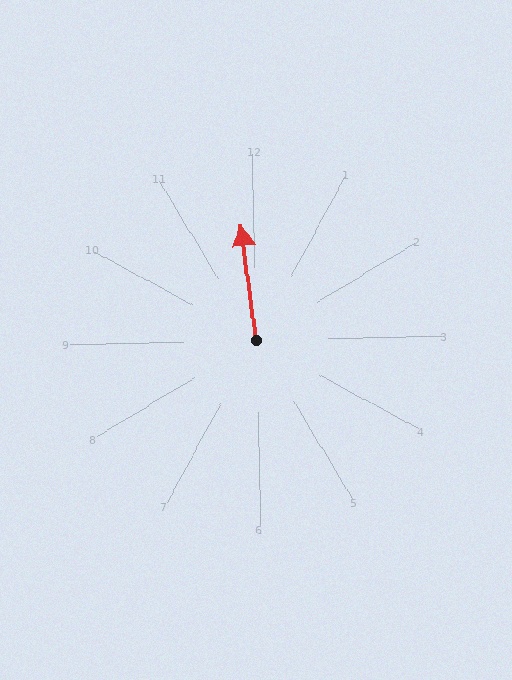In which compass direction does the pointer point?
North.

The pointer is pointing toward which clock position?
Roughly 12 o'clock.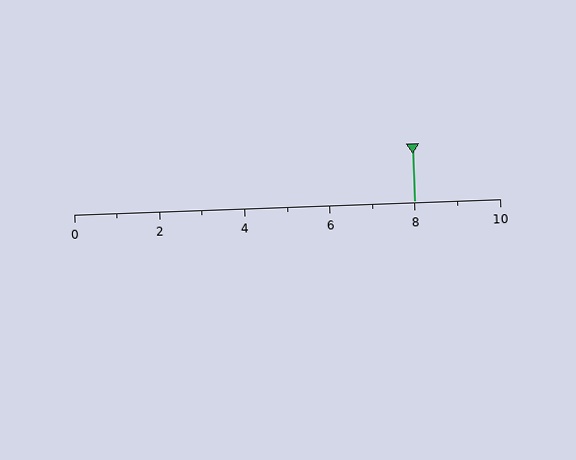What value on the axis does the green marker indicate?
The marker indicates approximately 8.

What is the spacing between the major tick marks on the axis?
The major ticks are spaced 2 apart.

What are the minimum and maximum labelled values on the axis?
The axis runs from 0 to 10.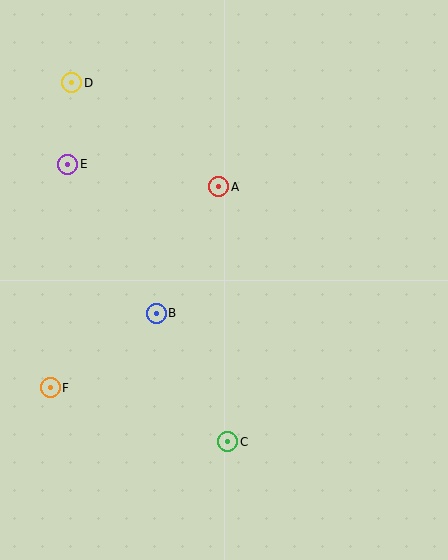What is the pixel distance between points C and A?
The distance between C and A is 255 pixels.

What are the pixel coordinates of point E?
Point E is at (68, 164).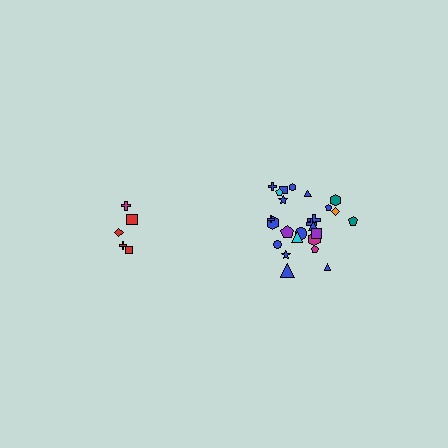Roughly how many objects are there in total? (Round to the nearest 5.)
Roughly 30 objects in total.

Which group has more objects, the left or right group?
The right group.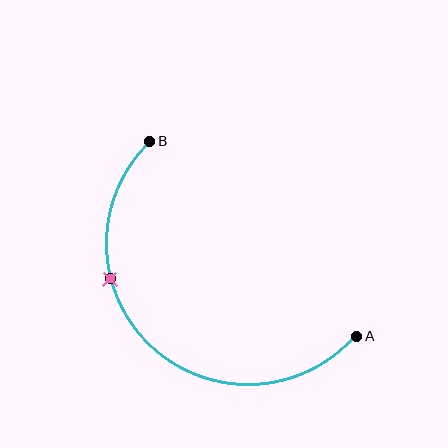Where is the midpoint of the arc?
The arc midpoint is the point on the curve farthest from the straight line joining A and B. It sits below and to the left of that line.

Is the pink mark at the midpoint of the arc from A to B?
No. The pink mark lies on the arc but is closer to endpoint B. The arc midpoint would be at the point on the curve equidistant along the arc from both A and B.